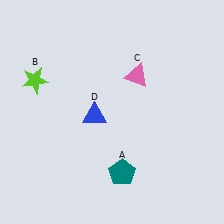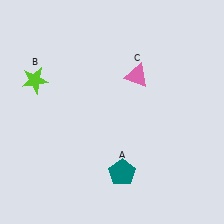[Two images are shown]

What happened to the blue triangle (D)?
The blue triangle (D) was removed in Image 2. It was in the bottom-left area of Image 1.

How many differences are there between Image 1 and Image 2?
There is 1 difference between the two images.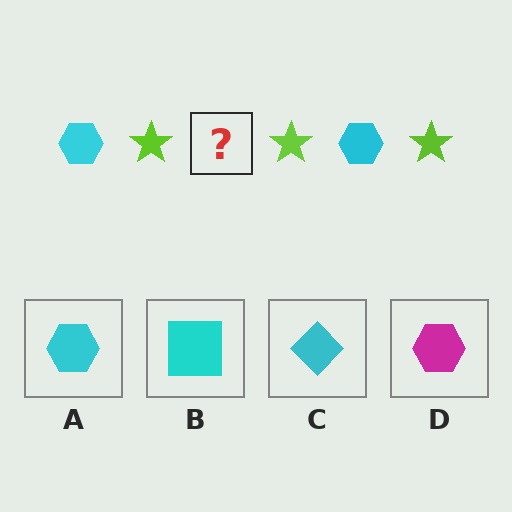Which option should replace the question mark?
Option A.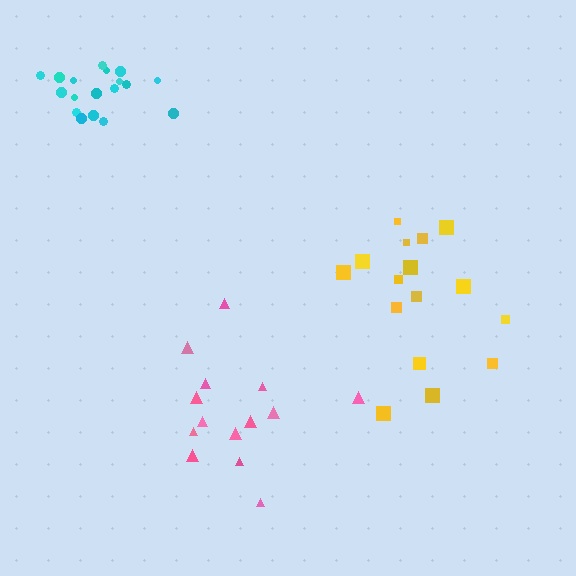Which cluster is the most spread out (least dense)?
Pink.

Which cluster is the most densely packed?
Cyan.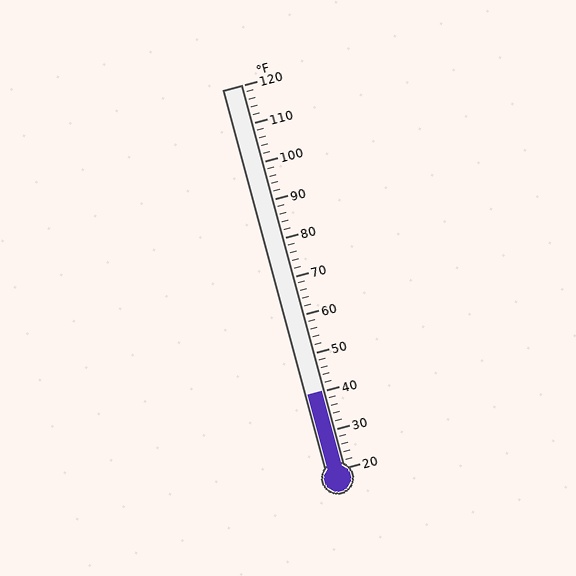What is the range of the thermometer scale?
The thermometer scale ranges from 20°F to 120°F.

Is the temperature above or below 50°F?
The temperature is below 50°F.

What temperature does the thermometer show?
The thermometer shows approximately 40°F.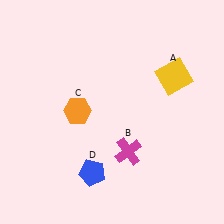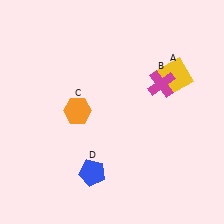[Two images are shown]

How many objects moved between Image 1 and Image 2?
1 object moved between the two images.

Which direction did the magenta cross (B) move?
The magenta cross (B) moved up.